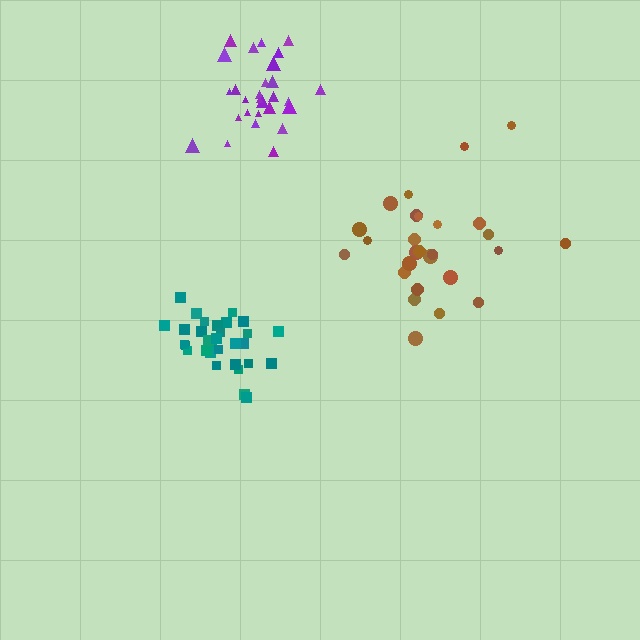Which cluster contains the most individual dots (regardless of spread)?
Teal (32).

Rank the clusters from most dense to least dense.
teal, purple, brown.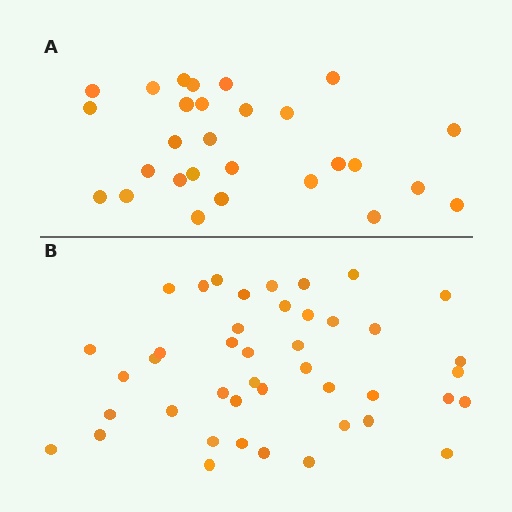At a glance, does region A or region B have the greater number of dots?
Region B (the bottom region) has more dots.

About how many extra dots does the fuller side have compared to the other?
Region B has approximately 15 more dots than region A.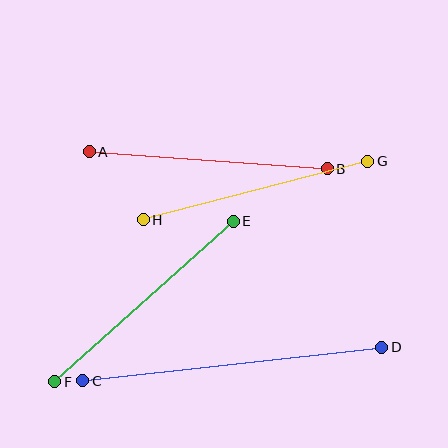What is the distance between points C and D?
The distance is approximately 301 pixels.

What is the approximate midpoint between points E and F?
The midpoint is at approximately (144, 302) pixels.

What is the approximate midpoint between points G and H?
The midpoint is at approximately (255, 191) pixels.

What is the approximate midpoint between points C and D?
The midpoint is at approximately (232, 364) pixels.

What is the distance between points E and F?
The distance is approximately 240 pixels.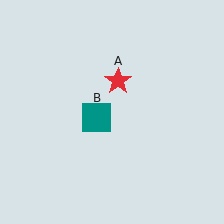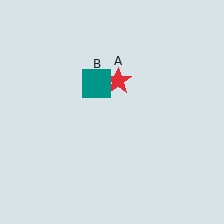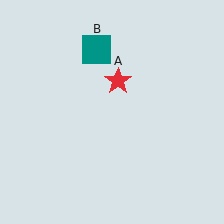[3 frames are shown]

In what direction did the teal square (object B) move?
The teal square (object B) moved up.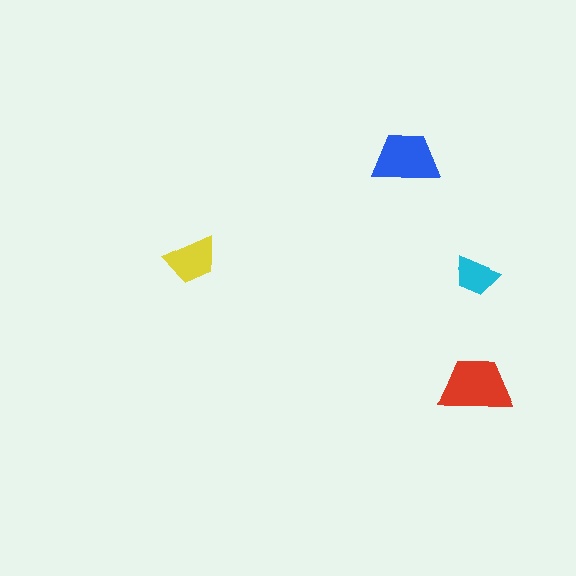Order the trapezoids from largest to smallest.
the red one, the blue one, the yellow one, the cyan one.